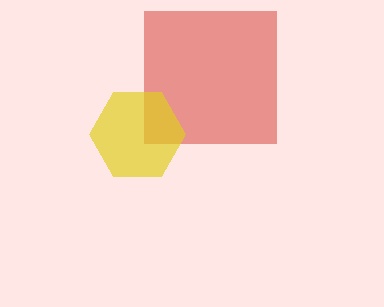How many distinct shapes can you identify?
There are 2 distinct shapes: a red square, a yellow hexagon.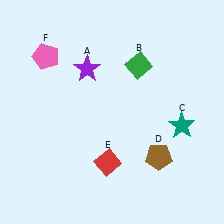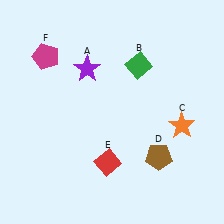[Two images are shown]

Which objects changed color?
C changed from teal to orange. F changed from pink to magenta.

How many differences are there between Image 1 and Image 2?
There are 2 differences between the two images.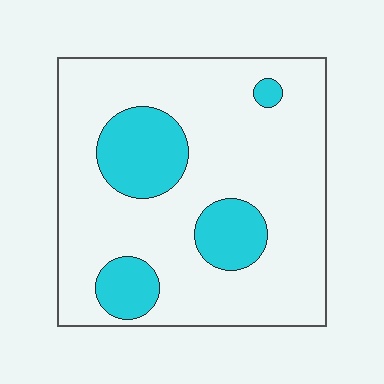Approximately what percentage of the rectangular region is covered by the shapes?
Approximately 20%.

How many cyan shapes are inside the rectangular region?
4.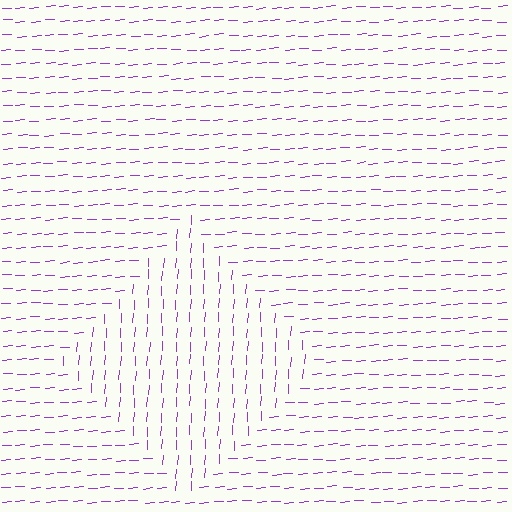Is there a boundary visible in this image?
Yes, there is a texture boundary formed by a change in line orientation.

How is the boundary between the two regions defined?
The boundary is defined purely by a change in line orientation (approximately 82 degrees difference). All lines are the same color and thickness.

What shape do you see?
I see a diamond.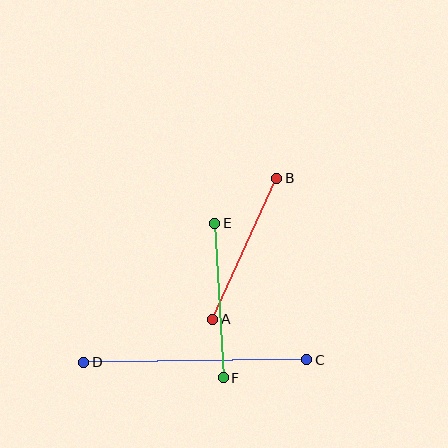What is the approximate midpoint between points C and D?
The midpoint is at approximately (195, 361) pixels.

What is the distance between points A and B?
The distance is approximately 155 pixels.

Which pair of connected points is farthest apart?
Points C and D are farthest apart.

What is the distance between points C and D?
The distance is approximately 223 pixels.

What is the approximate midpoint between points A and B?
The midpoint is at approximately (245, 249) pixels.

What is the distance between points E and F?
The distance is approximately 155 pixels.